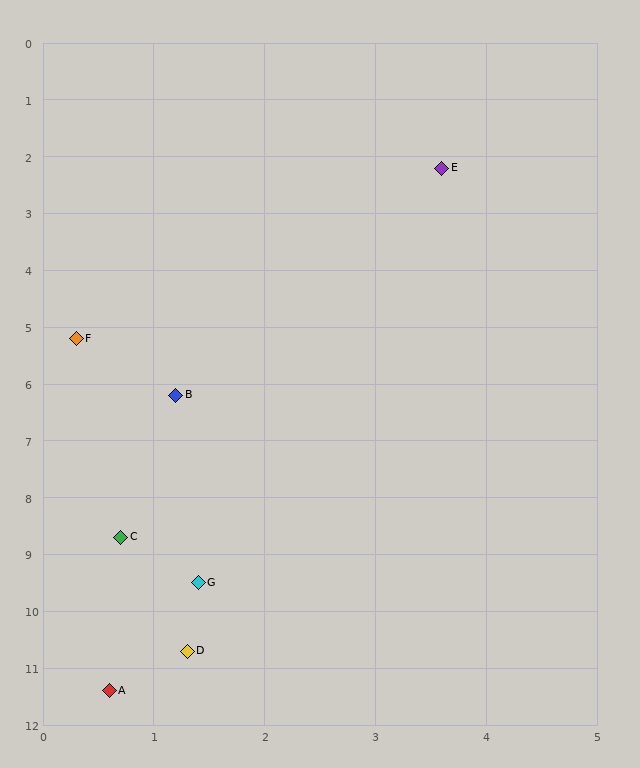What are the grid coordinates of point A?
Point A is at approximately (0.6, 11.4).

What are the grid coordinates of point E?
Point E is at approximately (3.6, 2.2).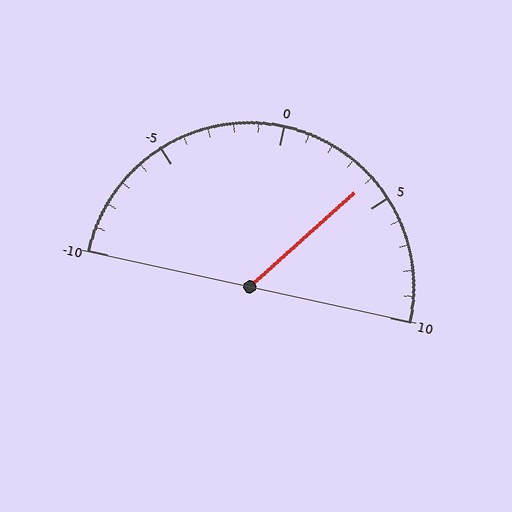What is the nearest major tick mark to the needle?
The nearest major tick mark is 5.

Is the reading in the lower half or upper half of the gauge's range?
The reading is in the upper half of the range (-10 to 10).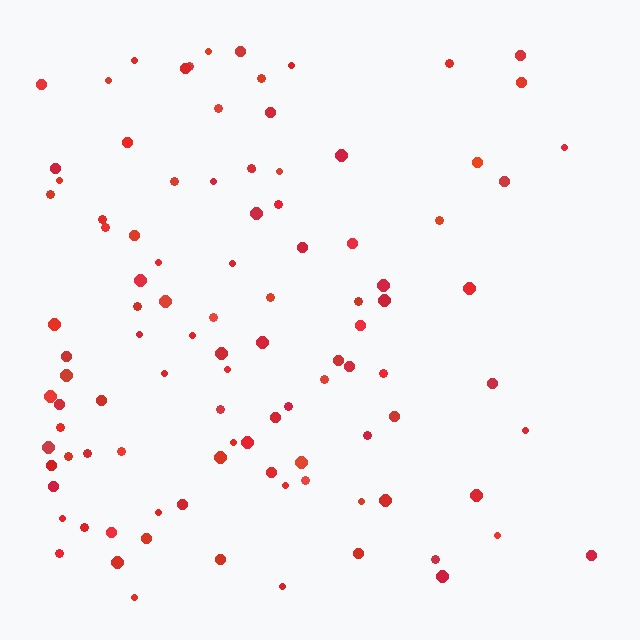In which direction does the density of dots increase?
From right to left, with the left side densest.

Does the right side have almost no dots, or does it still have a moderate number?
Still a moderate number, just noticeably fewer than the left.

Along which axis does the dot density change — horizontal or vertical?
Horizontal.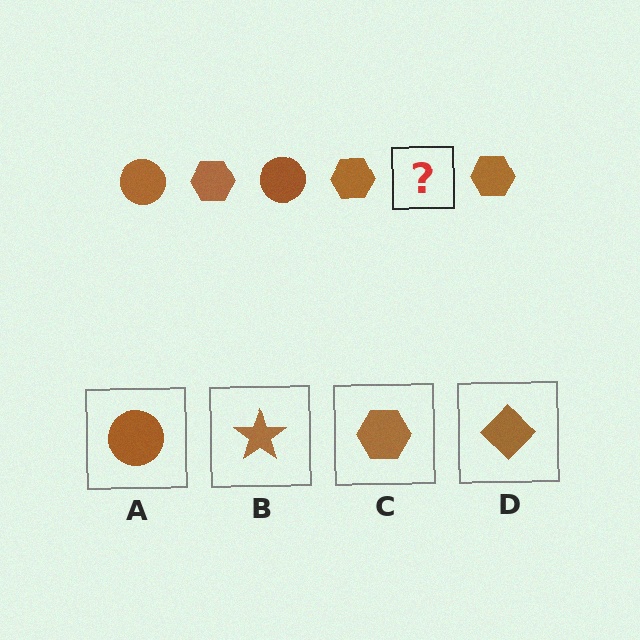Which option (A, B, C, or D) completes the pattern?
A.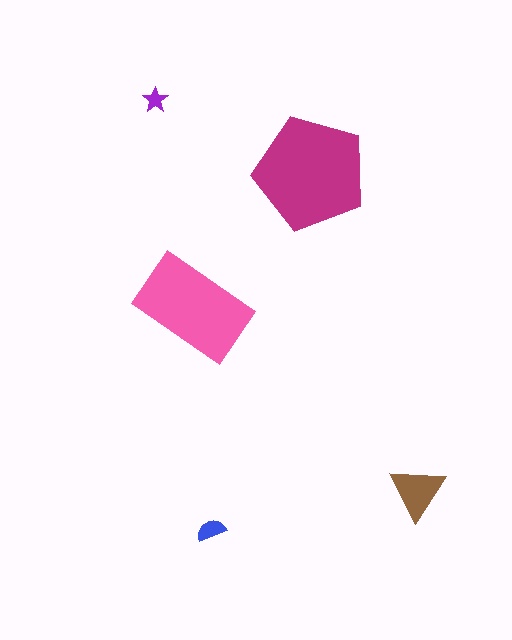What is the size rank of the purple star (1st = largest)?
5th.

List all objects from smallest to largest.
The purple star, the blue semicircle, the brown triangle, the pink rectangle, the magenta pentagon.